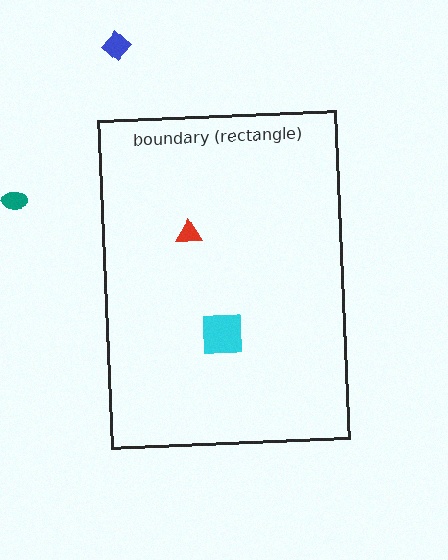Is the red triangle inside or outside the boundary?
Inside.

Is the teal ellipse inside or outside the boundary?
Outside.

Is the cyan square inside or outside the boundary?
Inside.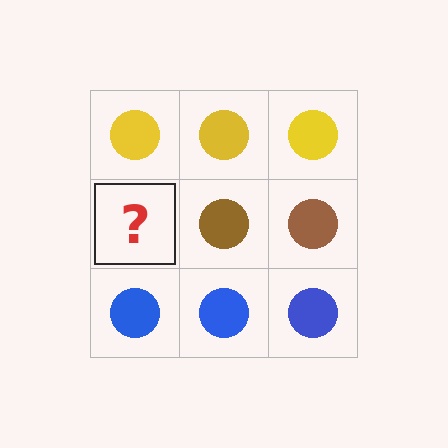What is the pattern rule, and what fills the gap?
The rule is that each row has a consistent color. The gap should be filled with a brown circle.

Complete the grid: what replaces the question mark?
The question mark should be replaced with a brown circle.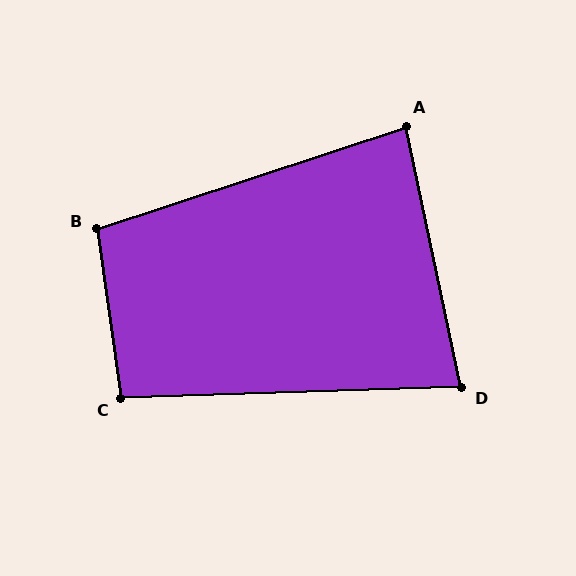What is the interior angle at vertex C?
Approximately 96 degrees (obtuse).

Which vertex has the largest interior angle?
B, at approximately 100 degrees.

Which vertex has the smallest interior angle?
D, at approximately 80 degrees.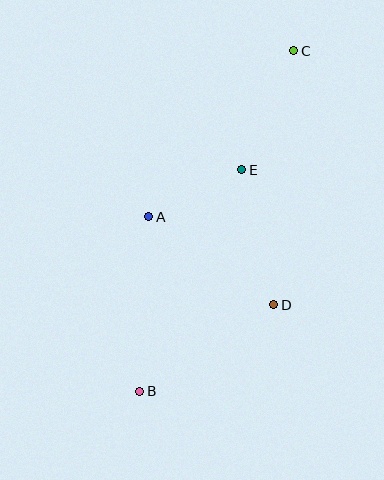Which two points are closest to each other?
Points A and E are closest to each other.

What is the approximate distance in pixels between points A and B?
The distance between A and B is approximately 175 pixels.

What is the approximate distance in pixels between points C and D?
The distance between C and D is approximately 255 pixels.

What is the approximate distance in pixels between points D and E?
The distance between D and E is approximately 139 pixels.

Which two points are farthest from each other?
Points B and C are farthest from each other.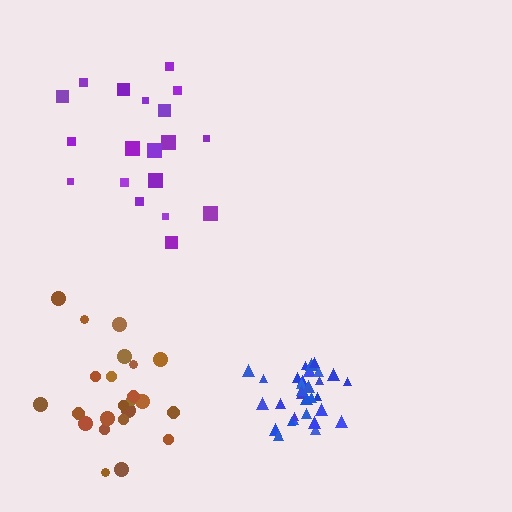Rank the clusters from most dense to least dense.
blue, brown, purple.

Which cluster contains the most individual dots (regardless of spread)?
Blue (31).